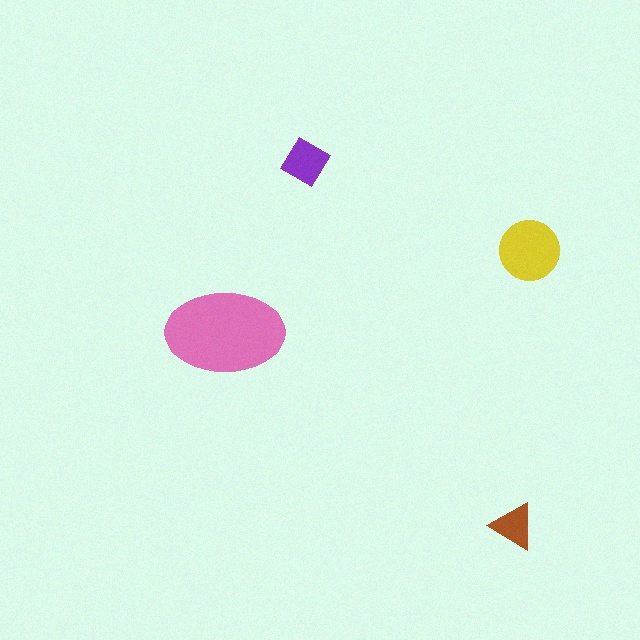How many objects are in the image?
There are 4 objects in the image.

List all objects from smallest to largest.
The brown triangle, the purple diamond, the yellow circle, the pink ellipse.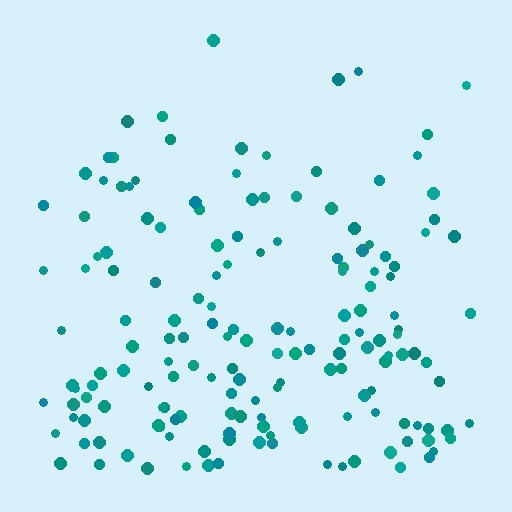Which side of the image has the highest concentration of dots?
The bottom.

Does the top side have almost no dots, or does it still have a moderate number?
Still a moderate number, just noticeably fewer than the bottom.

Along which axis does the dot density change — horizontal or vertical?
Vertical.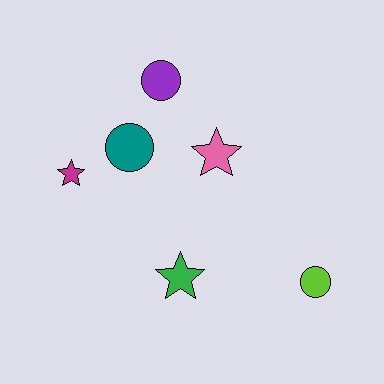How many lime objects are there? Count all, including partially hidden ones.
There is 1 lime object.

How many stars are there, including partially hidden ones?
There are 3 stars.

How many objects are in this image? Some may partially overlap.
There are 6 objects.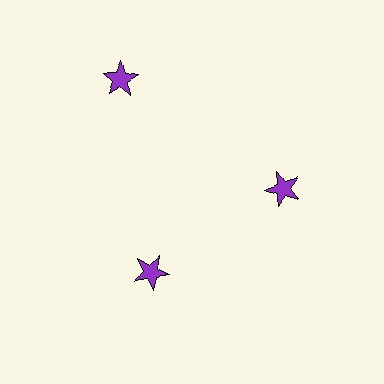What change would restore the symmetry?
The symmetry would be restored by moving it inward, back onto the ring so that all 3 stars sit at equal angles and equal distance from the center.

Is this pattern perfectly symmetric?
No. The 3 purple stars are arranged in a ring, but one element near the 11 o'clock position is pushed outward from the center, breaking the 3-fold rotational symmetry.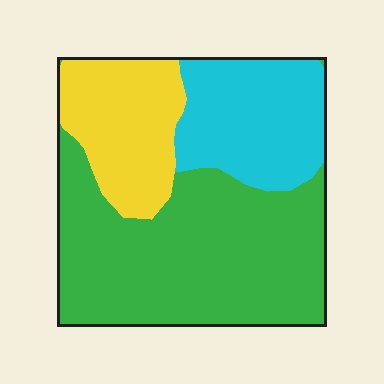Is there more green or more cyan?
Green.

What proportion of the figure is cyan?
Cyan covers around 25% of the figure.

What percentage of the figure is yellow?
Yellow covers roughly 20% of the figure.